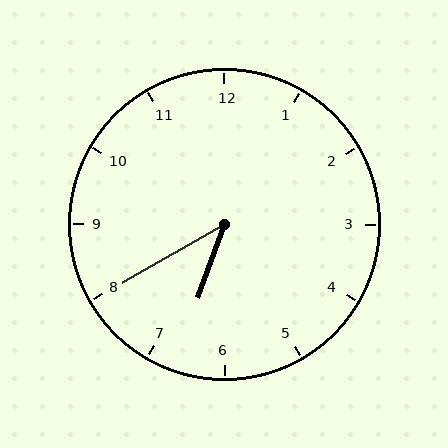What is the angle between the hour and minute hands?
Approximately 40 degrees.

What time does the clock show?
6:40.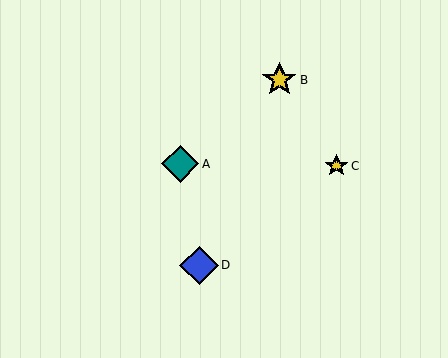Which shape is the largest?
The blue diamond (labeled D) is the largest.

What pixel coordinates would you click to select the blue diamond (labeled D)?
Click at (199, 265) to select the blue diamond D.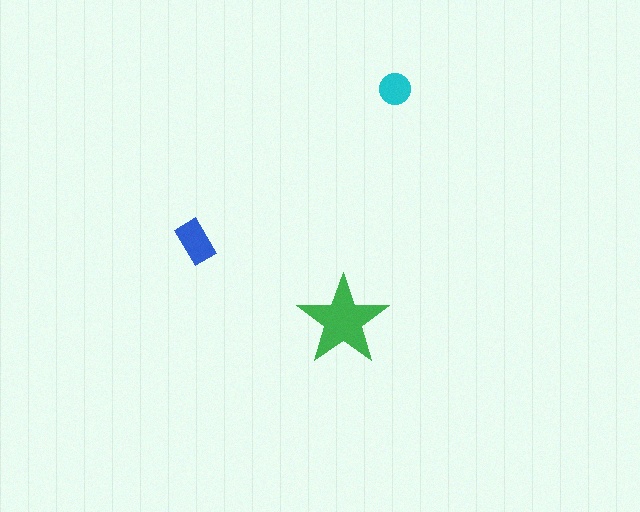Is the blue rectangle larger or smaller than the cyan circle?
Larger.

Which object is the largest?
The green star.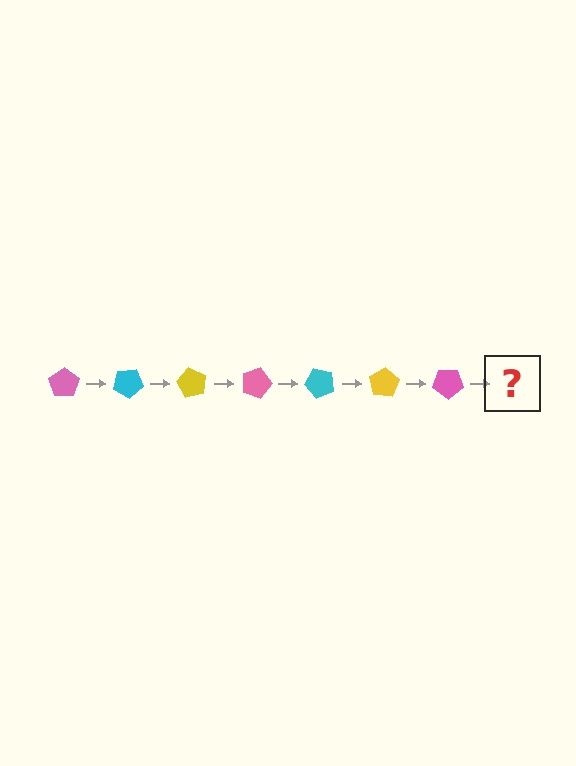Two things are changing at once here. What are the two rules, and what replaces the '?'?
The two rules are that it rotates 30 degrees each step and the color cycles through pink, cyan, and yellow. The '?' should be a cyan pentagon, rotated 210 degrees from the start.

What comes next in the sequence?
The next element should be a cyan pentagon, rotated 210 degrees from the start.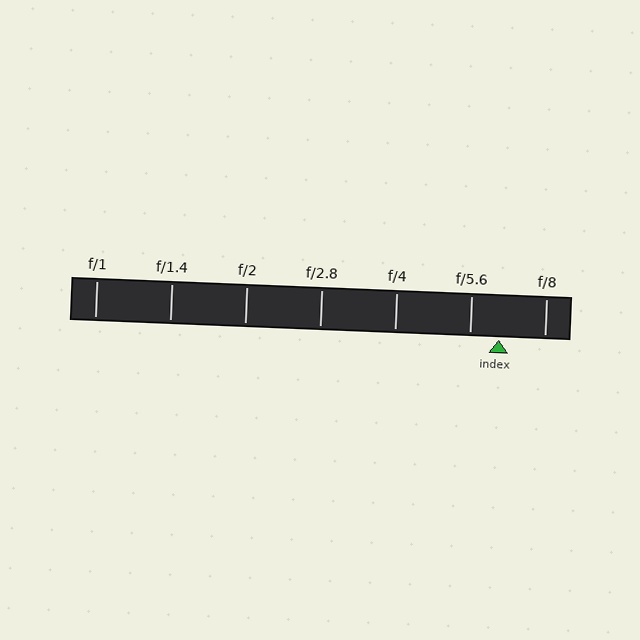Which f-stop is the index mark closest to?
The index mark is closest to f/5.6.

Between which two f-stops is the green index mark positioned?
The index mark is between f/5.6 and f/8.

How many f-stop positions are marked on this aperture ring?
There are 7 f-stop positions marked.